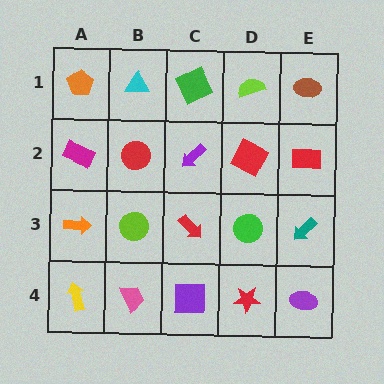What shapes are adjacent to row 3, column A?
A magenta rectangle (row 2, column A), a yellow arrow (row 4, column A), a lime circle (row 3, column B).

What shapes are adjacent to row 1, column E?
A red rectangle (row 2, column E), a lime semicircle (row 1, column D).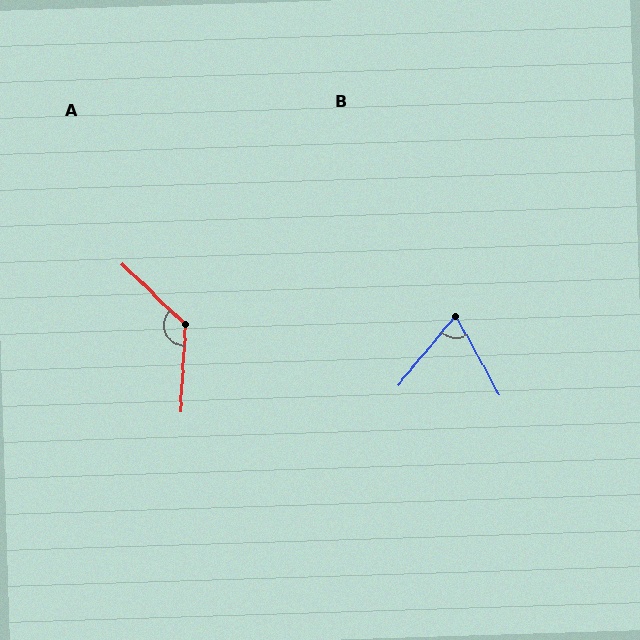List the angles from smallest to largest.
B (69°), A (131°).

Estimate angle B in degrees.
Approximately 69 degrees.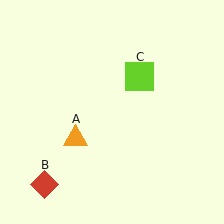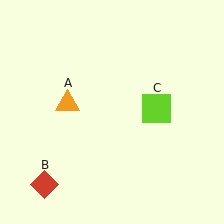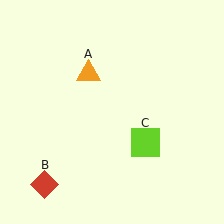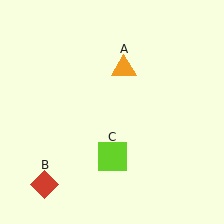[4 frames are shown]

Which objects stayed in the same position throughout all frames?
Red diamond (object B) remained stationary.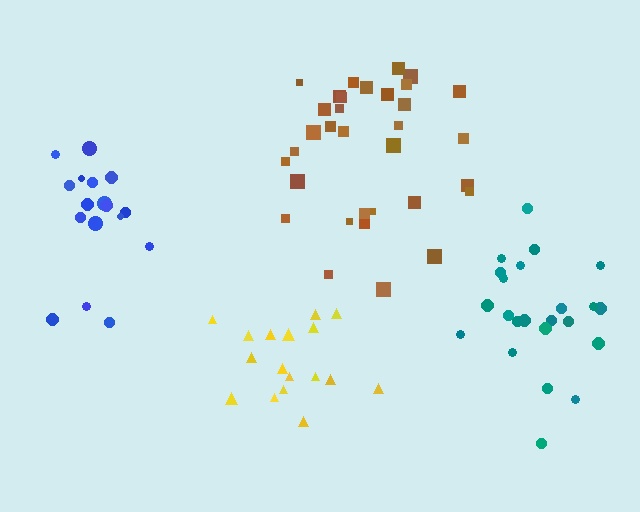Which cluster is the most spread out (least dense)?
Brown.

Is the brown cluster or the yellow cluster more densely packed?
Yellow.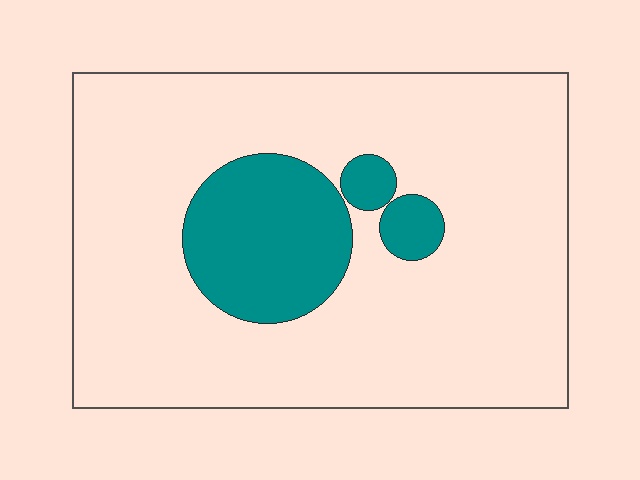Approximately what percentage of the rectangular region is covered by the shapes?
Approximately 15%.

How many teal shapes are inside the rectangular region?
3.